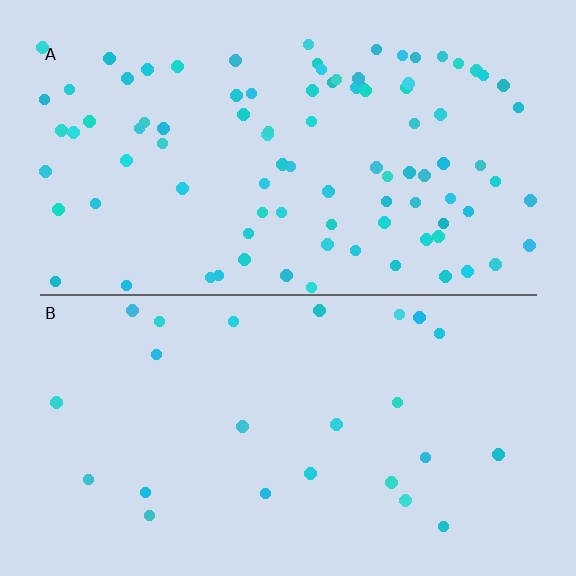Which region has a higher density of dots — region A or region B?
A (the top).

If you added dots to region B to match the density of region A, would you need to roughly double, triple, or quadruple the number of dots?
Approximately quadruple.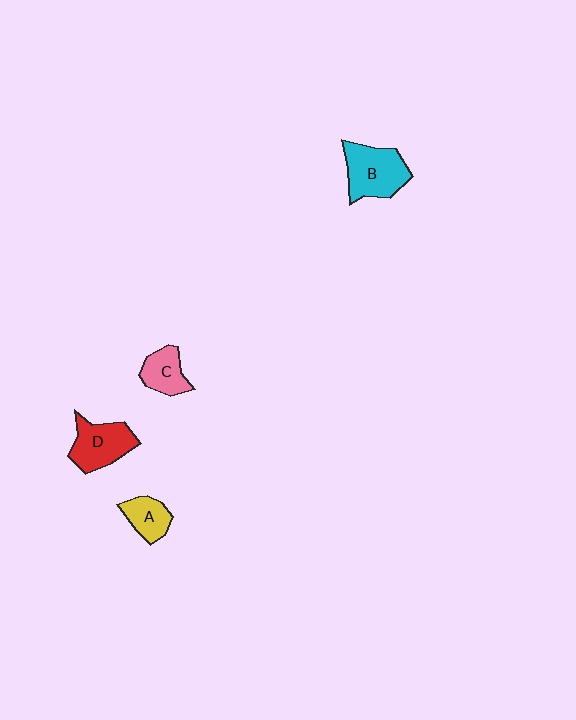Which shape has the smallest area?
Shape A (yellow).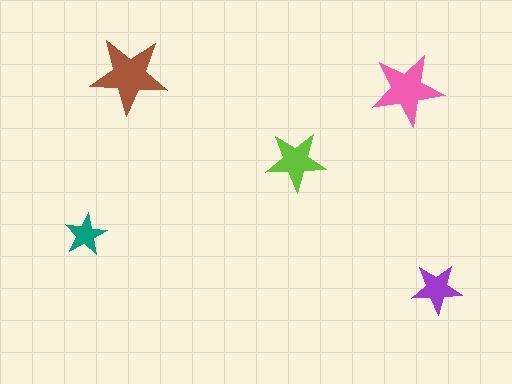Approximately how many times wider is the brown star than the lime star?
About 1.5 times wider.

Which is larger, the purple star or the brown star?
The brown one.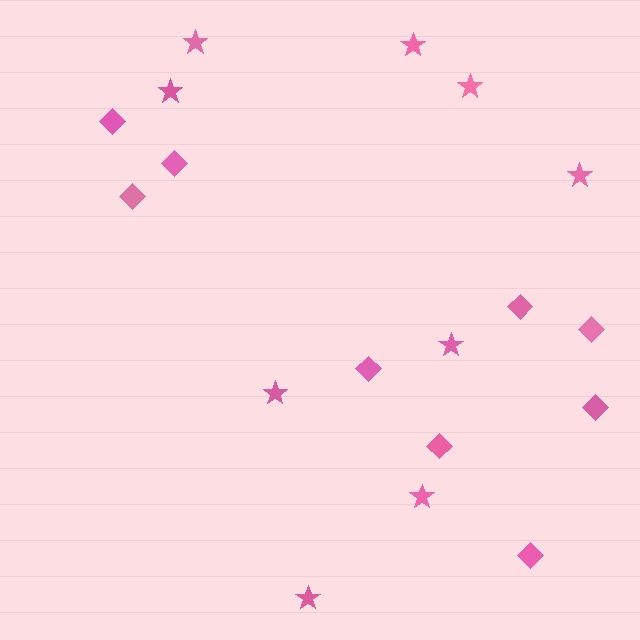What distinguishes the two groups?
There are 2 groups: one group of stars (9) and one group of diamonds (9).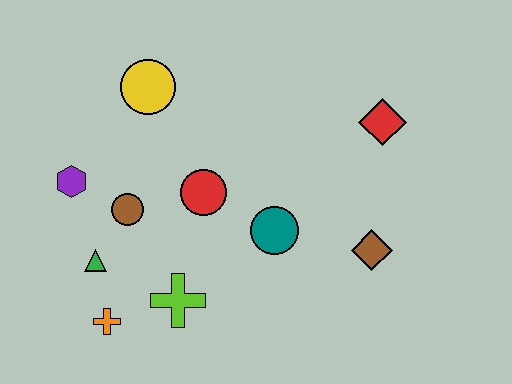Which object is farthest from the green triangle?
The red diamond is farthest from the green triangle.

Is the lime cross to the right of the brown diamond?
No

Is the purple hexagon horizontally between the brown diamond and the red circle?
No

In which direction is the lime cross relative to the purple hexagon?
The lime cross is below the purple hexagon.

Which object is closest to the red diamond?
The brown diamond is closest to the red diamond.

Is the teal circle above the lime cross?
Yes